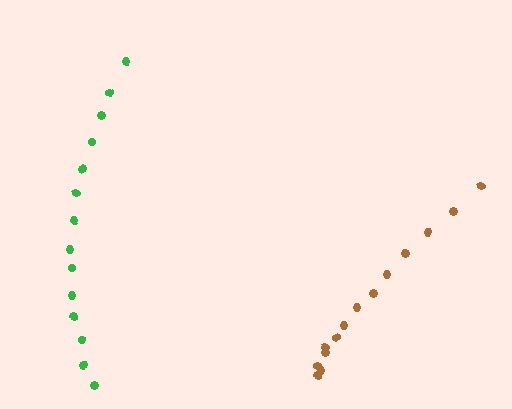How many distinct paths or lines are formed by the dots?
There are 2 distinct paths.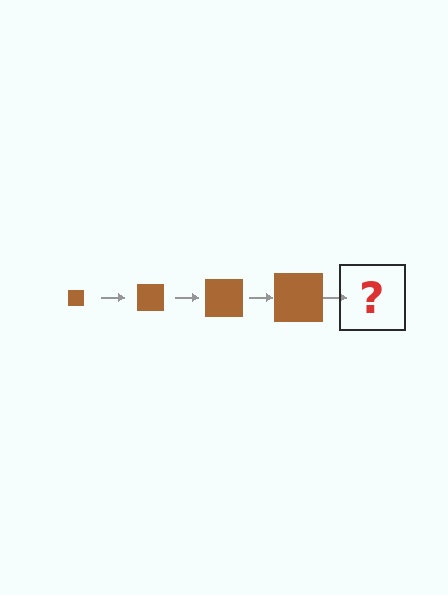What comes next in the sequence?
The next element should be a brown square, larger than the previous one.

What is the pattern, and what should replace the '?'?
The pattern is that the square gets progressively larger each step. The '?' should be a brown square, larger than the previous one.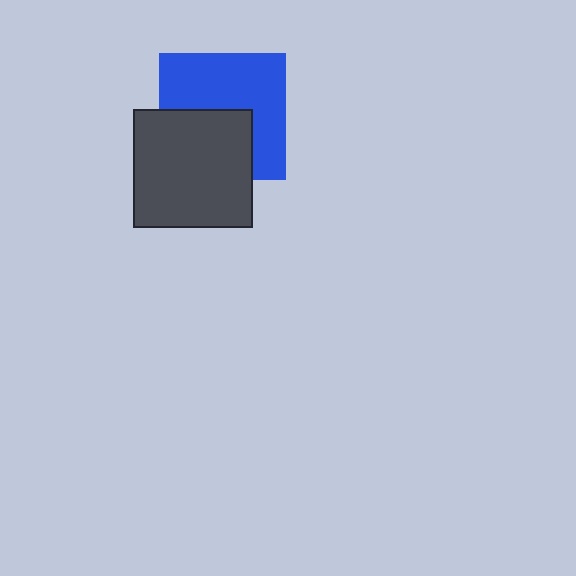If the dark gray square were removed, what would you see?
You would see the complete blue square.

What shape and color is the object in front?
The object in front is a dark gray square.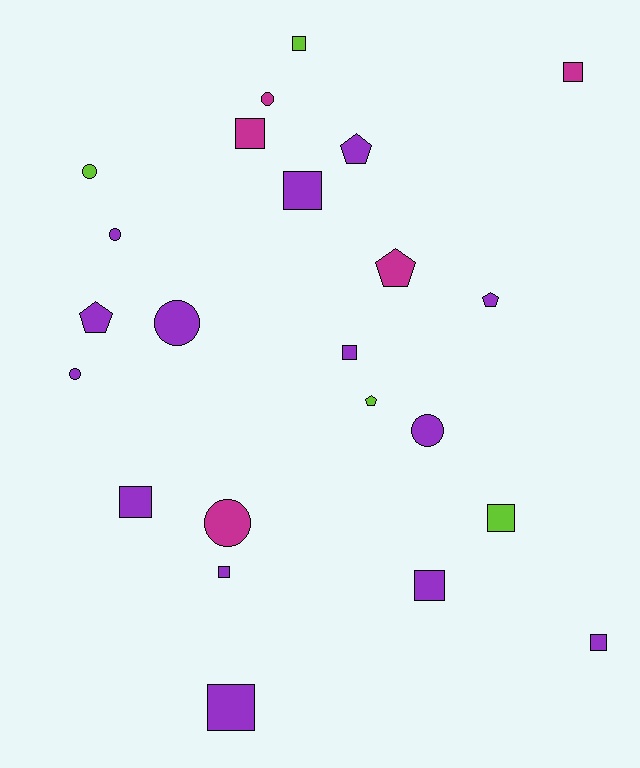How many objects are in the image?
There are 23 objects.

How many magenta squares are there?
There are 2 magenta squares.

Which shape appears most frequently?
Square, with 11 objects.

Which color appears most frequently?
Purple, with 14 objects.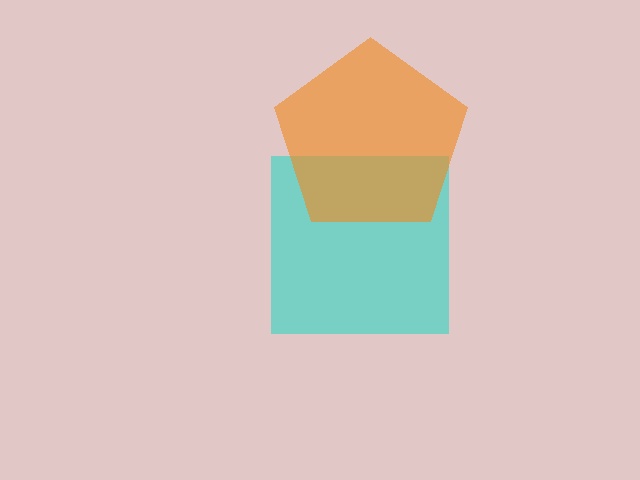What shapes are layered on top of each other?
The layered shapes are: a cyan square, an orange pentagon.